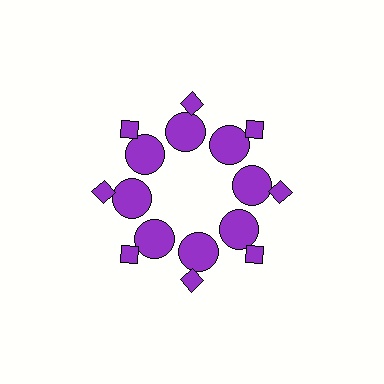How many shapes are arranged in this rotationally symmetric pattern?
There are 16 shapes, arranged in 8 groups of 2.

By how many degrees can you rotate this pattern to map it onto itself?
The pattern maps onto itself every 45 degrees of rotation.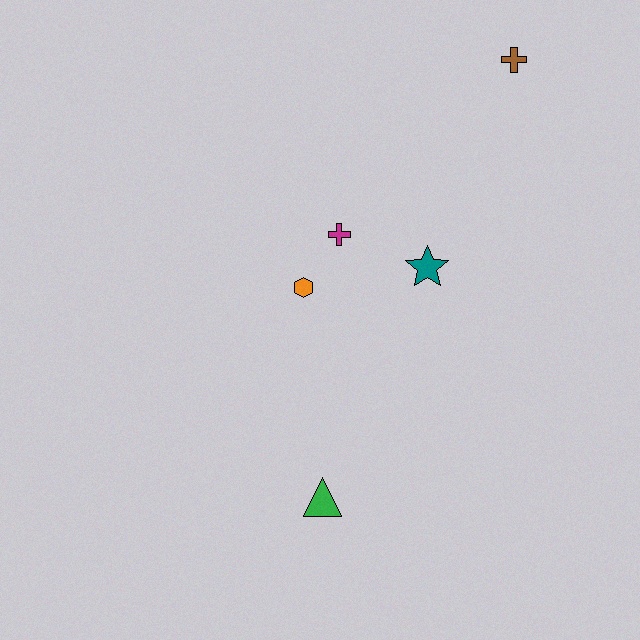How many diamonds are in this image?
There are no diamonds.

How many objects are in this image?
There are 5 objects.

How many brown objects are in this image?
There is 1 brown object.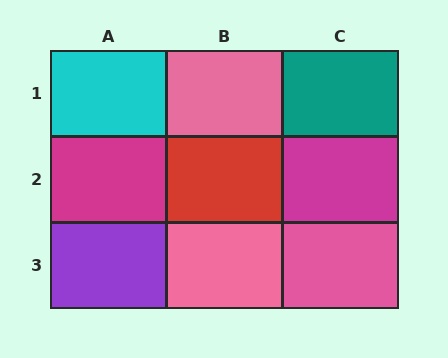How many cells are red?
1 cell is red.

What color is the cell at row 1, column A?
Cyan.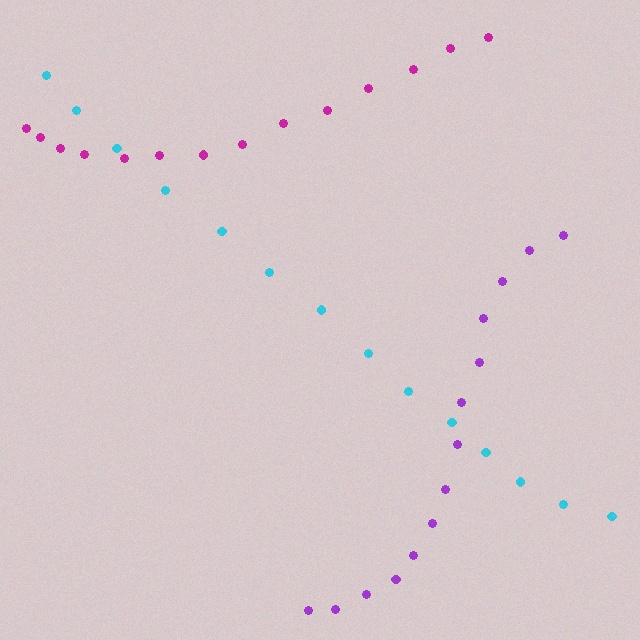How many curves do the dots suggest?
There are 3 distinct paths.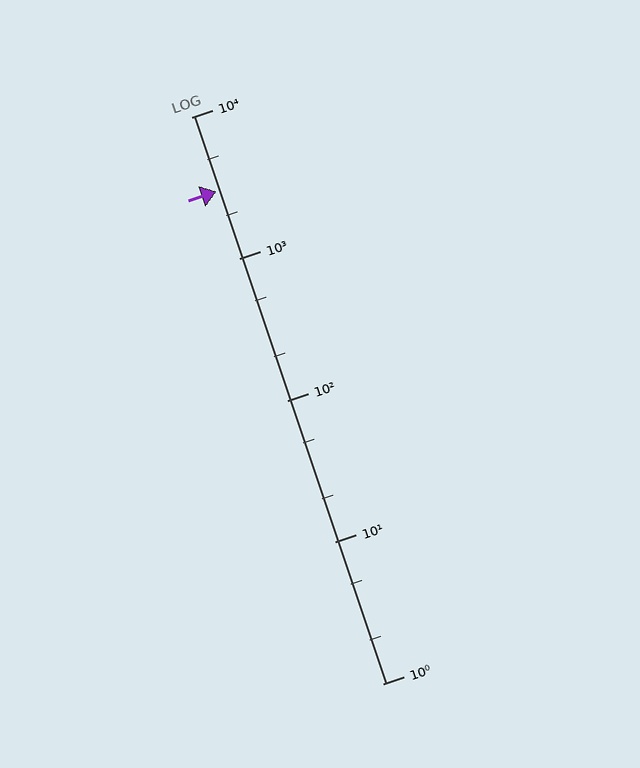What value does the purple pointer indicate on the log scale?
The pointer indicates approximately 3000.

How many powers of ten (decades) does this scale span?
The scale spans 4 decades, from 1 to 10000.